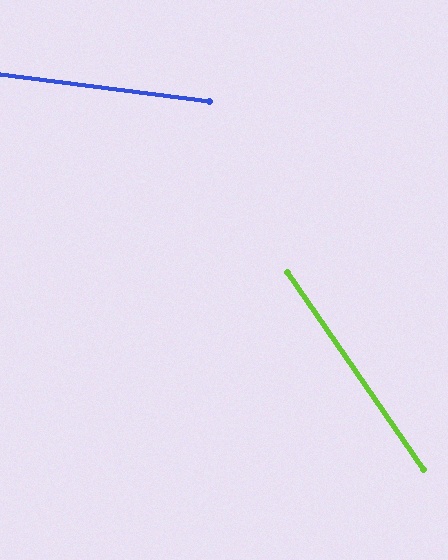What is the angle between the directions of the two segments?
Approximately 48 degrees.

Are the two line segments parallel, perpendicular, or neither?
Neither parallel nor perpendicular — they differ by about 48°.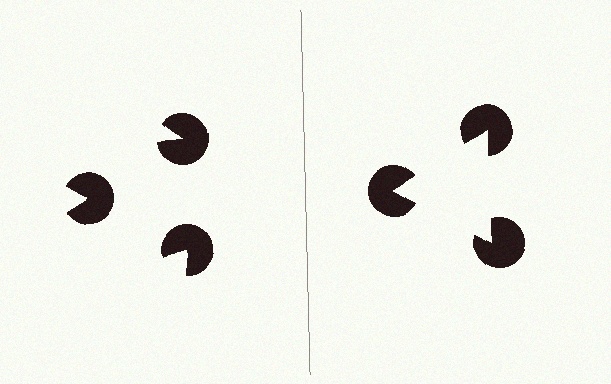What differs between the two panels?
The pac-man discs are positioned identically on both sides; only the wedge orientations differ. On the right they align to a triangle; on the left they are misaligned.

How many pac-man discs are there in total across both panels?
6 — 3 on each side.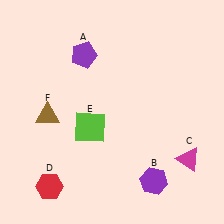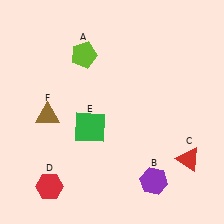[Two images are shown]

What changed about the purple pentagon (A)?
In Image 1, A is purple. In Image 2, it changed to lime.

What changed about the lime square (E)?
In Image 1, E is lime. In Image 2, it changed to green.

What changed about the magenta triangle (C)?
In Image 1, C is magenta. In Image 2, it changed to red.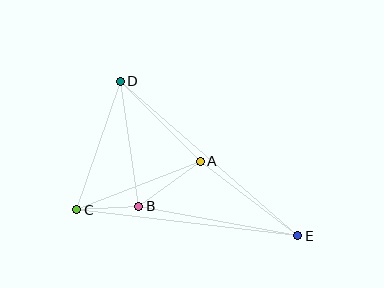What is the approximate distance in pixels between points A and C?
The distance between A and C is approximately 132 pixels.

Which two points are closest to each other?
Points B and C are closest to each other.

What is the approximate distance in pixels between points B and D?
The distance between B and D is approximately 126 pixels.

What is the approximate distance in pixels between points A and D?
The distance between A and D is approximately 113 pixels.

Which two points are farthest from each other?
Points D and E are farthest from each other.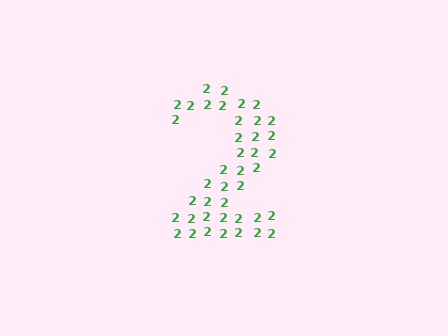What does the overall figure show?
The overall figure shows the digit 2.